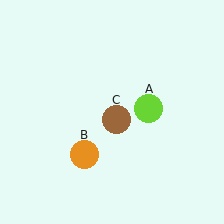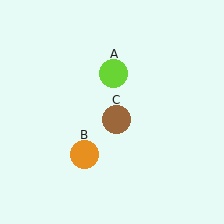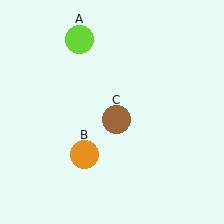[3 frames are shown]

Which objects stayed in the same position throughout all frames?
Orange circle (object B) and brown circle (object C) remained stationary.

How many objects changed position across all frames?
1 object changed position: lime circle (object A).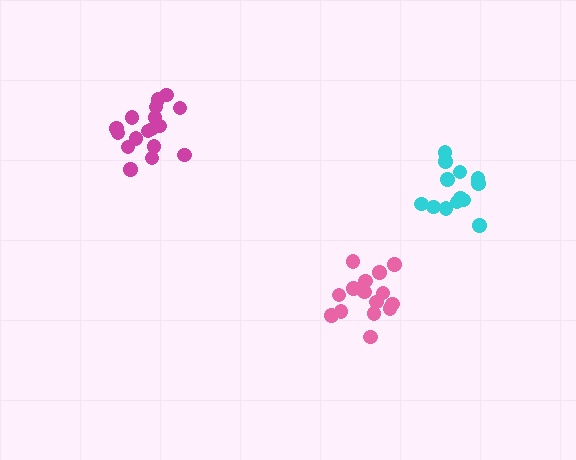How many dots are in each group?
Group 1: 15 dots, Group 2: 13 dots, Group 3: 17 dots (45 total).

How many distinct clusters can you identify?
There are 3 distinct clusters.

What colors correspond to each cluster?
The clusters are colored: pink, cyan, magenta.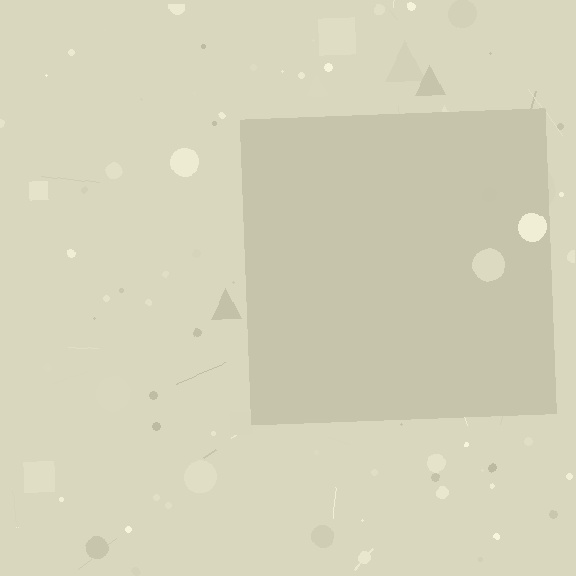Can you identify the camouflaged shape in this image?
The camouflaged shape is a square.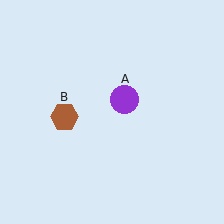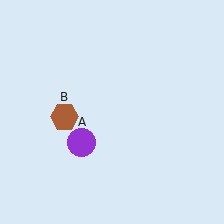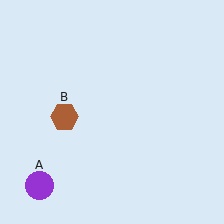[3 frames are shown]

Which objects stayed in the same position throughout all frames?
Brown hexagon (object B) remained stationary.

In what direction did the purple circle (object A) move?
The purple circle (object A) moved down and to the left.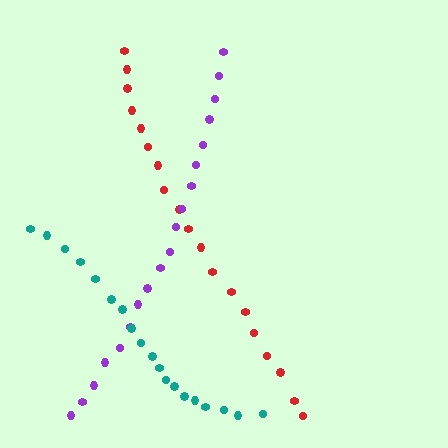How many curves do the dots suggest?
There are 3 distinct paths.